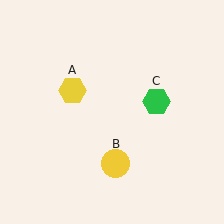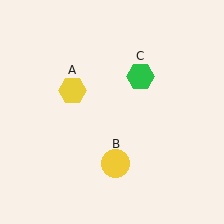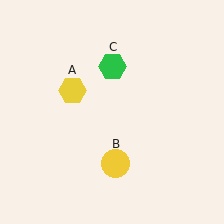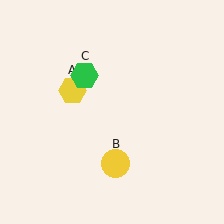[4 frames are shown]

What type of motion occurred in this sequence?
The green hexagon (object C) rotated counterclockwise around the center of the scene.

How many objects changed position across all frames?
1 object changed position: green hexagon (object C).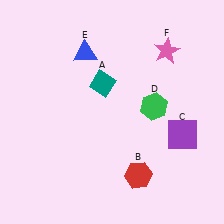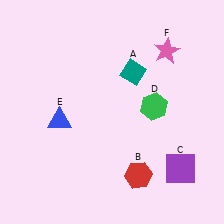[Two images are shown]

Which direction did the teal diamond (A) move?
The teal diamond (A) moved right.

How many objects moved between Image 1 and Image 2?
3 objects moved between the two images.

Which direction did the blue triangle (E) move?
The blue triangle (E) moved down.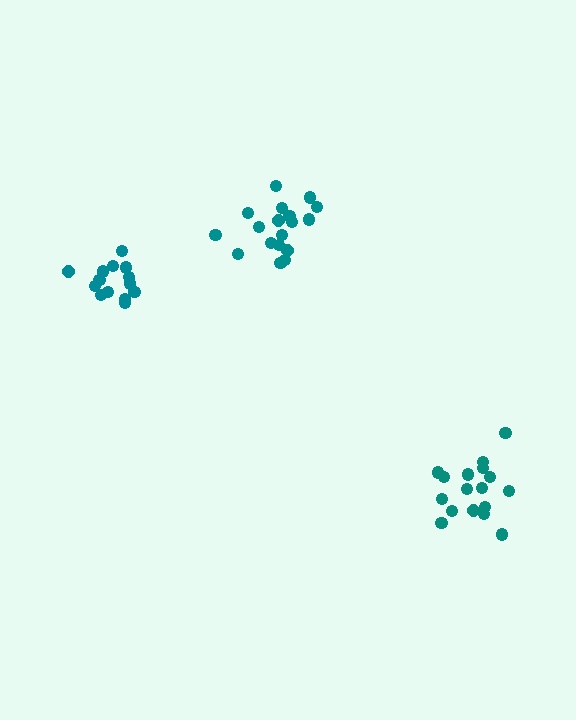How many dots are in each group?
Group 1: 18 dots, Group 2: 17 dots, Group 3: 14 dots (49 total).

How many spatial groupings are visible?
There are 3 spatial groupings.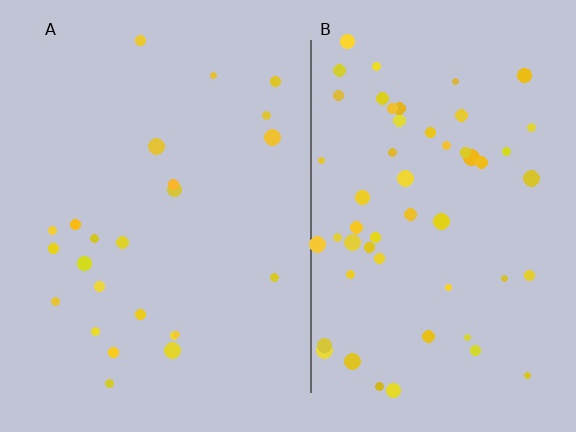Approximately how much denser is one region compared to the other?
Approximately 2.2× — region B over region A.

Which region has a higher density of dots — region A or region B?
B (the right).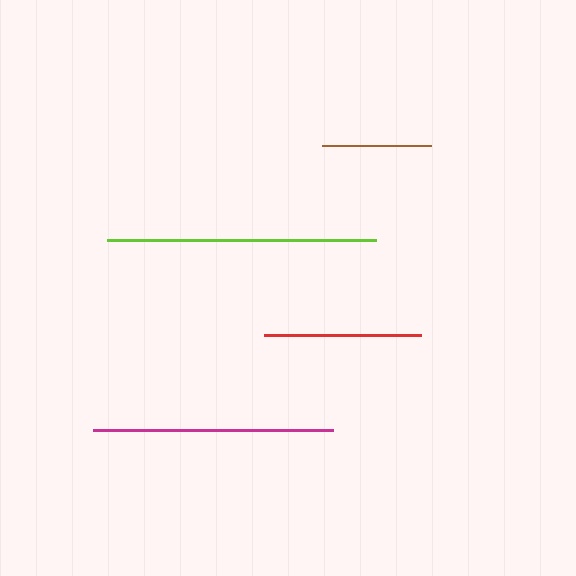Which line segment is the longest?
The lime line is the longest at approximately 269 pixels.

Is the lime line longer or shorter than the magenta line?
The lime line is longer than the magenta line.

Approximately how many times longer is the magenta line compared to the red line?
The magenta line is approximately 1.5 times the length of the red line.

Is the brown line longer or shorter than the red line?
The red line is longer than the brown line.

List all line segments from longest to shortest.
From longest to shortest: lime, magenta, red, brown.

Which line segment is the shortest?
The brown line is the shortest at approximately 108 pixels.